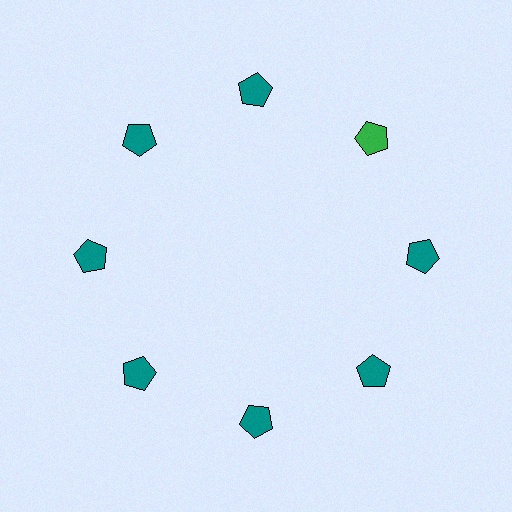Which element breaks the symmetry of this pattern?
The green pentagon at roughly the 2 o'clock position breaks the symmetry. All other shapes are teal pentagons.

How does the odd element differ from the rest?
It has a different color: green instead of teal.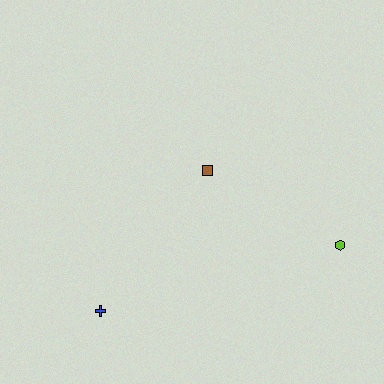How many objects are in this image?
There are 3 objects.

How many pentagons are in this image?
There are no pentagons.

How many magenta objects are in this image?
There are no magenta objects.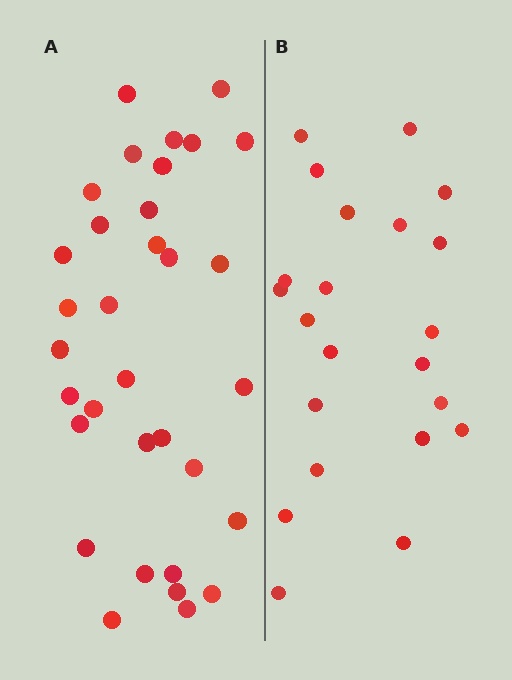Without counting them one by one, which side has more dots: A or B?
Region A (the left region) has more dots.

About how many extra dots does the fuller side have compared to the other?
Region A has roughly 12 or so more dots than region B.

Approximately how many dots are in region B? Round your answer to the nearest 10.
About 20 dots. (The exact count is 22, which rounds to 20.)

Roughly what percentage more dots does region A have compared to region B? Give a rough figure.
About 50% more.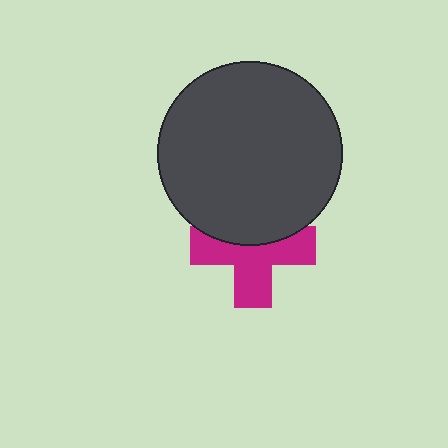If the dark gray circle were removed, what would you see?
You would see the complete magenta cross.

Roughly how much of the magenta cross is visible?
About half of it is visible (roughly 60%).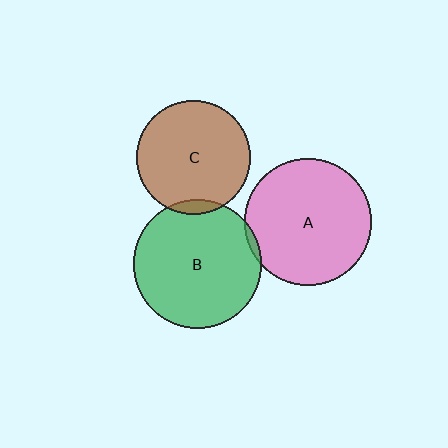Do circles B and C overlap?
Yes.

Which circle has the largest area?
Circle B (green).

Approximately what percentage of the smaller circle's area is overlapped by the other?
Approximately 5%.